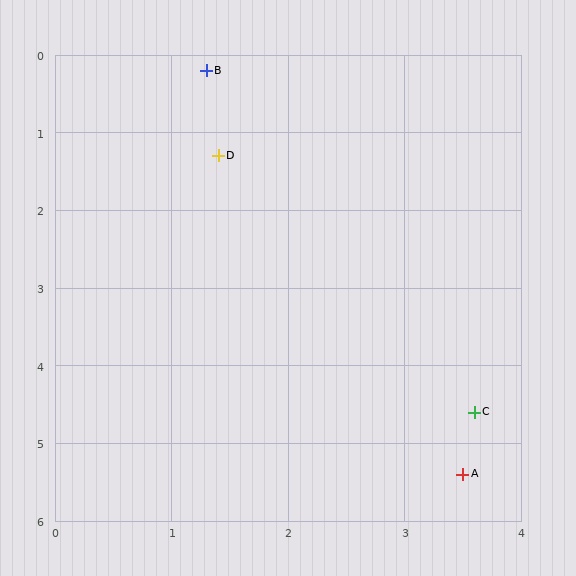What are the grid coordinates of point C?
Point C is at approximately (3.6, 4.6).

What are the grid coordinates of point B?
Point B is at approximately (1.3, 0.2).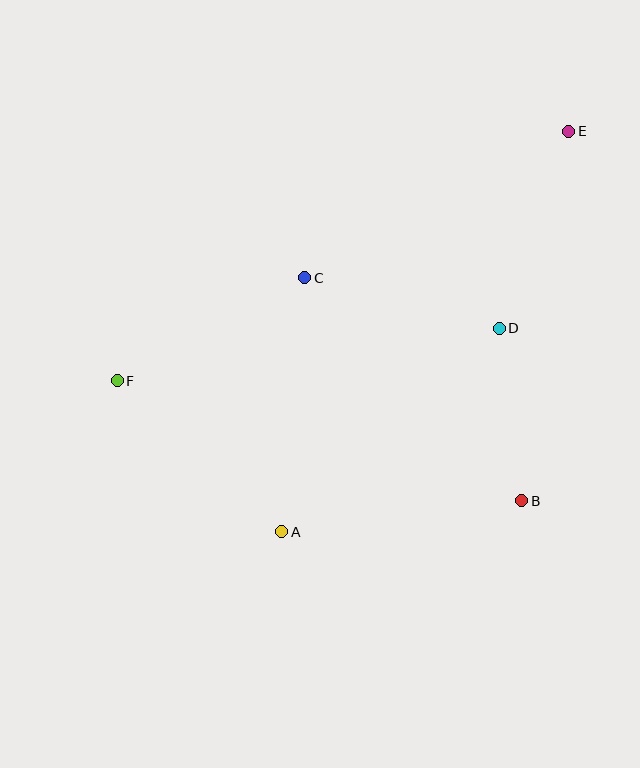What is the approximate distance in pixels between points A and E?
The distance between A and E is approximately 493 pixels.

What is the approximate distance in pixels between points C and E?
The distance between C and E is approximately 302 pixels.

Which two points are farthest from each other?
Points E and F are farthest from each other.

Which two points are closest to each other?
Points B and D are closest to each other.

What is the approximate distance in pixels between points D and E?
The distance between D and E is approximately 209 pixels.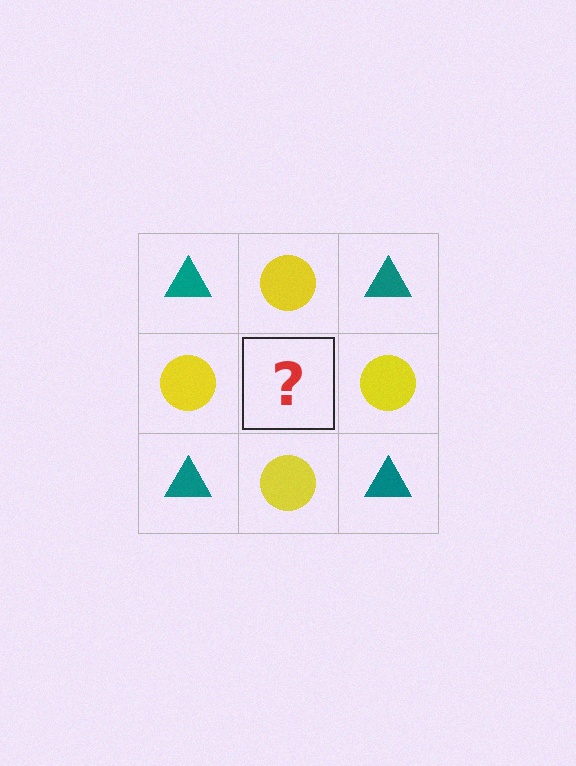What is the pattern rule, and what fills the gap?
The rule is that it alternates teal triangle and yellow circle in a checkerboard pattern. The gap should be filled with a teal triangle.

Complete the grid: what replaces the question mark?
The question mark should be replaced with a teal triangle.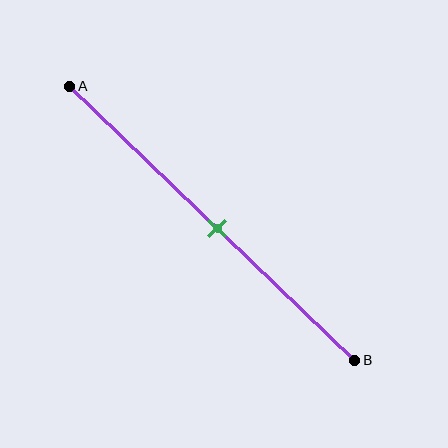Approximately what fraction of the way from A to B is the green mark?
The green mark is approximately 50% of the way from A to B.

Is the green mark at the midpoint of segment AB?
Yes, the mark is approximately at the midpoint.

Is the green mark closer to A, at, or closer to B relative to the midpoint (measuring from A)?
The green mark is approximately at the midpoint of segment AB.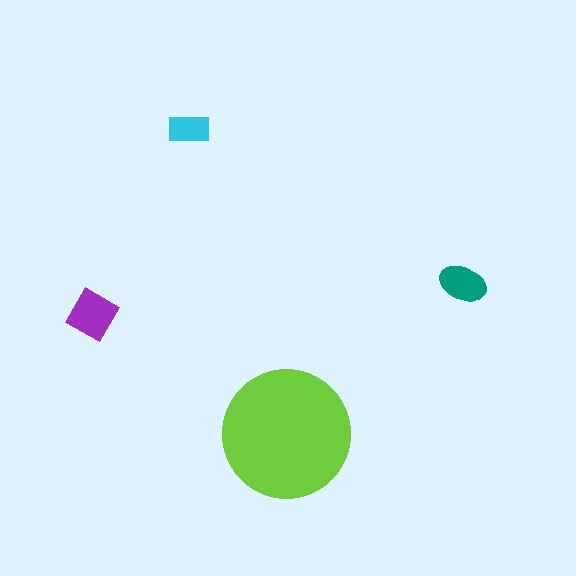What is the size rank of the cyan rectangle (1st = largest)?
4th.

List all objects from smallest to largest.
The cyan rectangle, the teal ellipse, the purple diamond, the lime circle.